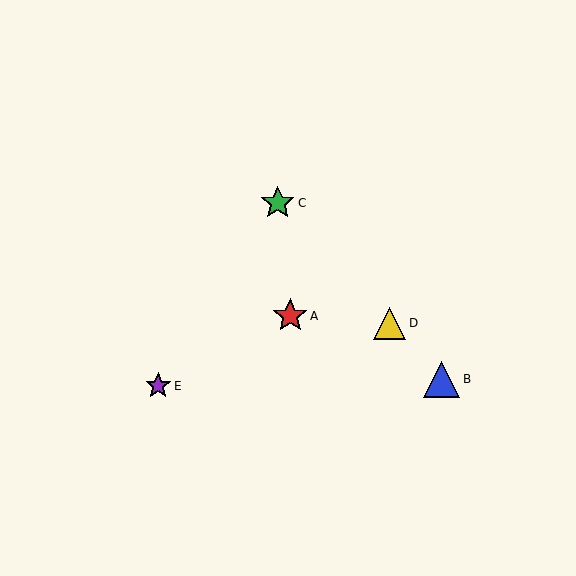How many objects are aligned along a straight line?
3 objects (B, C, D) are aligned along a straight line.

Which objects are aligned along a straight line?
Objects B, C, D are aligned along a straight line.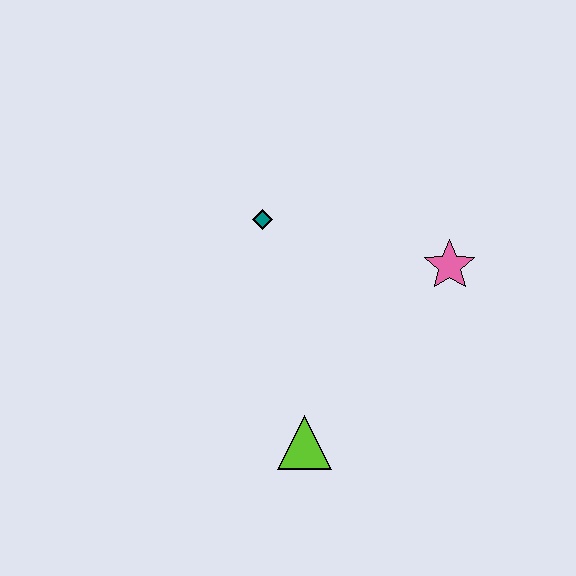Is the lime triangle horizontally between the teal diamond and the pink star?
Yes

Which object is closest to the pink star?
The teal diamond is closest to the pink star.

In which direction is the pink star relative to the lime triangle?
The pink star is above the lime triangle.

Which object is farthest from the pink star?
The lime triangle is farthest from the pink star.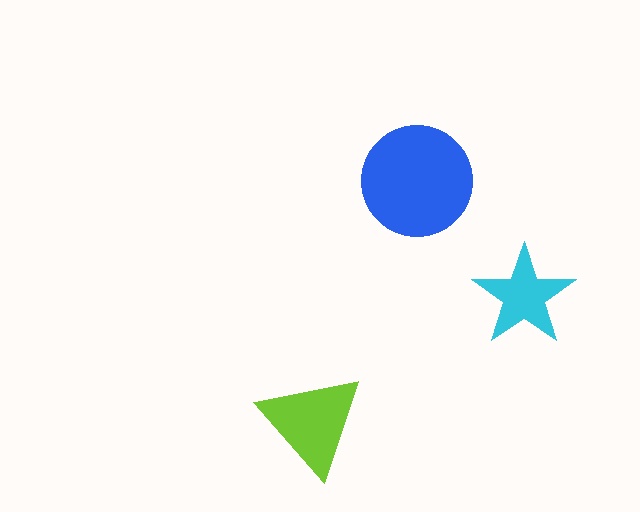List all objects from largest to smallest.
The blue circle, the lime triangle, the cyan star.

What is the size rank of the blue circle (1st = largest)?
1st.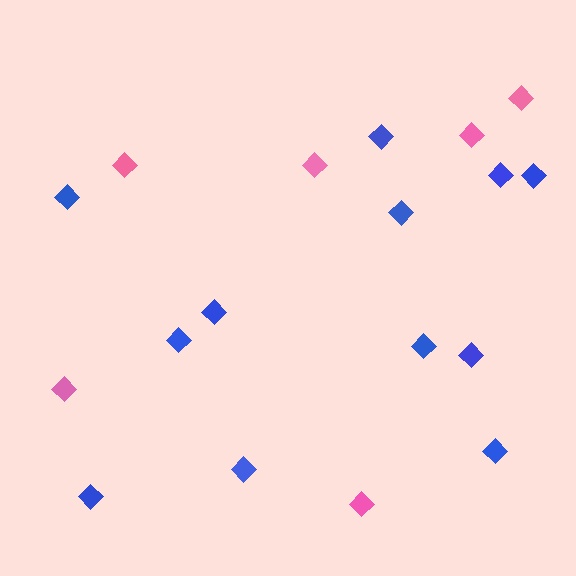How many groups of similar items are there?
There are 2 groups: one group of blue diamonds (12) and one group of pink diamonds (6).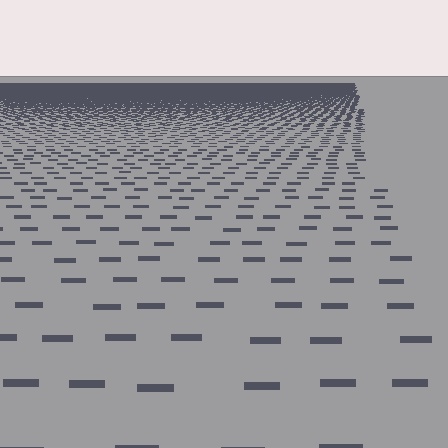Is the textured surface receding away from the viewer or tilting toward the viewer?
The surface is receding away from the viewer. Texture elements get smaller and denser toward the top.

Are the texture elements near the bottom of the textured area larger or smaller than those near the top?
Larger. Near the bottom, elements are closer to the viewer and appear at a bigger on-screen size.